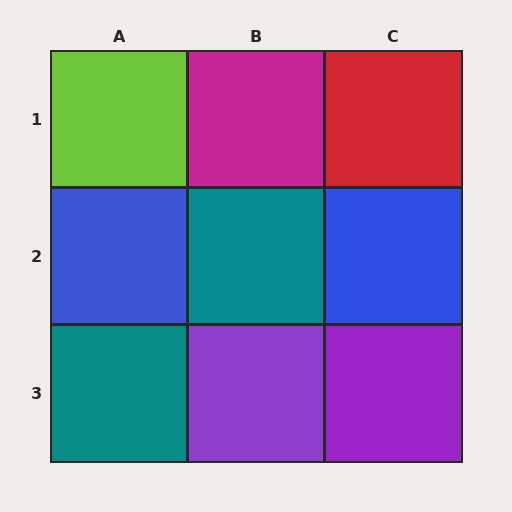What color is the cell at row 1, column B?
Magenta.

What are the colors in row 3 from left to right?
Teal, purple, purple.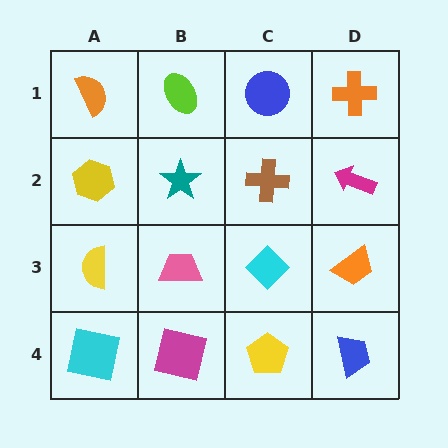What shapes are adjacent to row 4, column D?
An orange trapezoid (row 3, column D), a yellow pentagon (row 4, column C).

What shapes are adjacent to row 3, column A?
A yellow hexagon (row 2, column A), a cyan square (row 4, column A), a pink trapezoid (row 3, column B).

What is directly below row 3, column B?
A magenta square.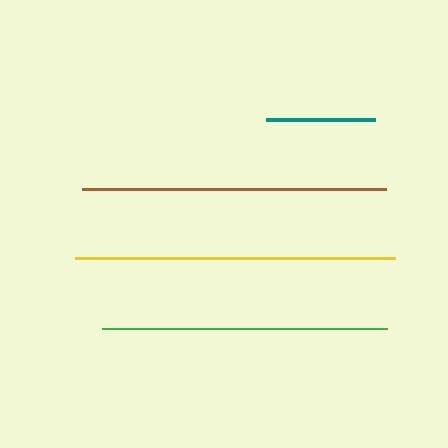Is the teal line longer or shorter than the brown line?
The brown line is longer than the teal line.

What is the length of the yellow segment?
The yellow segment is approximately 320 pixels long.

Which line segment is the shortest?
The teal line is the shortest at approximately 109 pixels.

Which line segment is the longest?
The yellow line is the longest at approximately 320 pixels.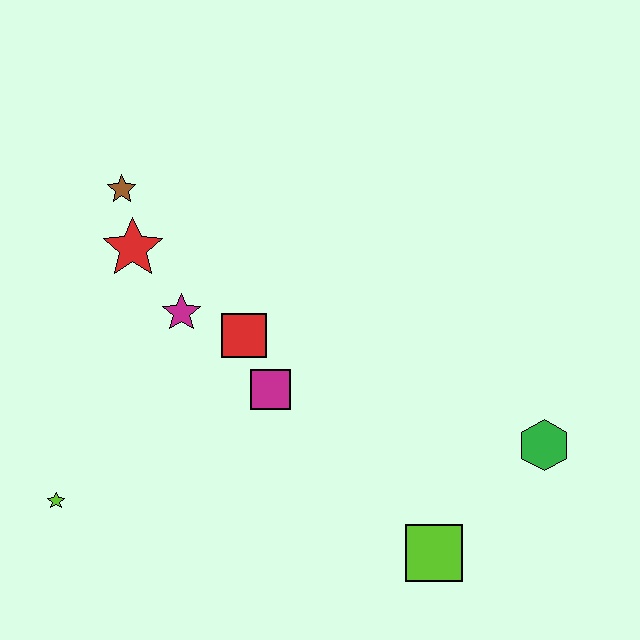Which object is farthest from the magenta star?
The green hexagon is farthest from the magenta star.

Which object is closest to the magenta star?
The red square is closest to the magenta star.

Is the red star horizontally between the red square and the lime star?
Yes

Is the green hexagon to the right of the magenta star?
Yes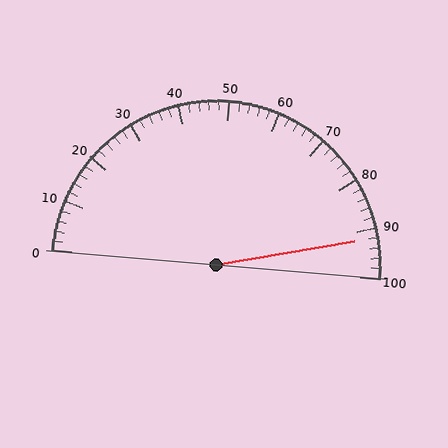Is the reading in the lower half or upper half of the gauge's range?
The reading is in the upper half of the range (0 to 100).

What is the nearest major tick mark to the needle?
The nearest major tick mark is 90.